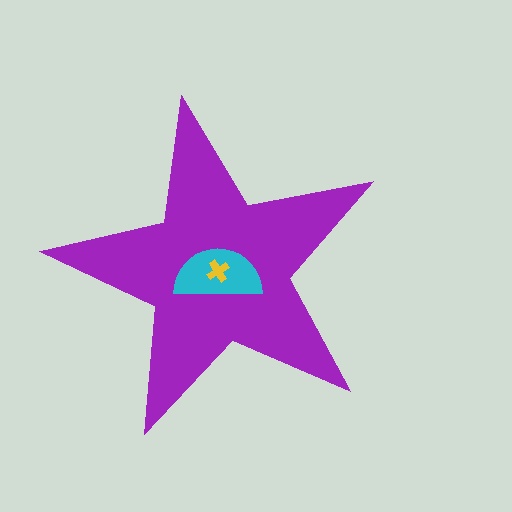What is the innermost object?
The yellow cross.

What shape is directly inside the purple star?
The cyan semicircle.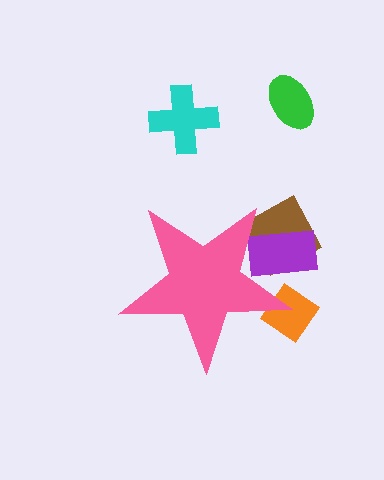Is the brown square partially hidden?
Yes, the brown square is partially hidden behind the pink star.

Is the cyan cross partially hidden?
No, the cyan cross is fully visible.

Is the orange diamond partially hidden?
Yes, the orange diamond is partially hidden behind the pink star.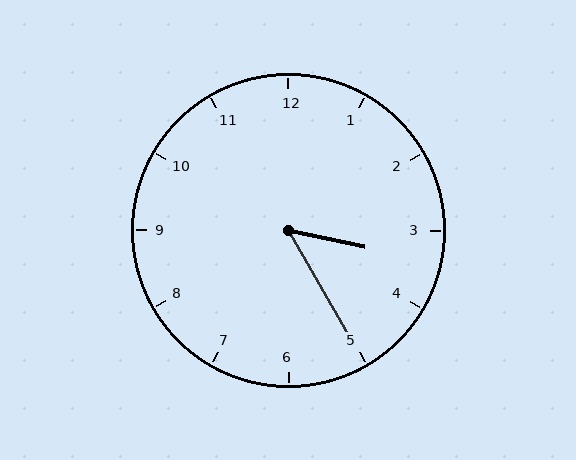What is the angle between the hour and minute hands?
Approximately 48 degrees.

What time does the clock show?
3:25.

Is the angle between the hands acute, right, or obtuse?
It is acute.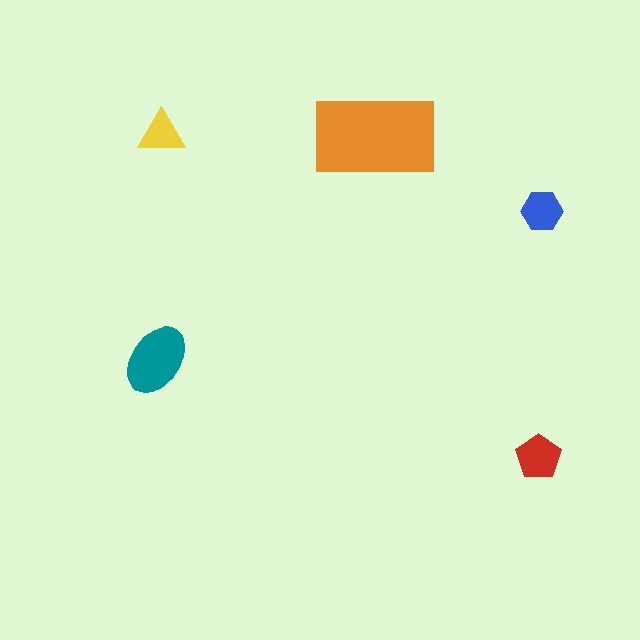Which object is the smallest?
The yellow triangle.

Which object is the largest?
The orange rectangle.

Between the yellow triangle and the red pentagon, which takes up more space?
The red pentagon.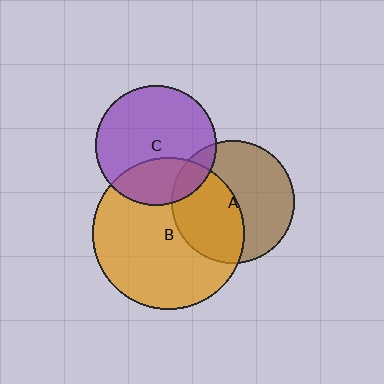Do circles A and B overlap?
Yes.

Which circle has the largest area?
Circle B (orange).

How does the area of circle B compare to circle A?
Approximately 1.5 times.